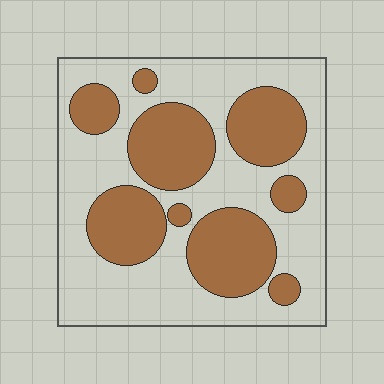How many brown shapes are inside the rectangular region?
9.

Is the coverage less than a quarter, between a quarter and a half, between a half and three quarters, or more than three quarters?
Between a quarter and a half.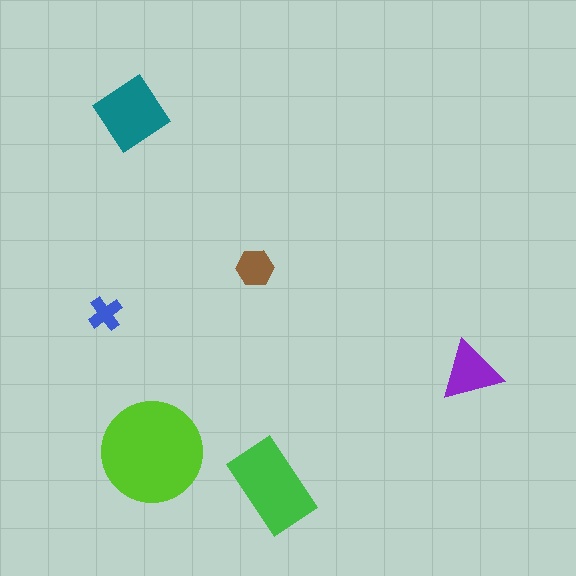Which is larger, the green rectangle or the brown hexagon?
The green rectangle.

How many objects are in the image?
There are 6 objects in the image.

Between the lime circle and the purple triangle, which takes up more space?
The lime circle.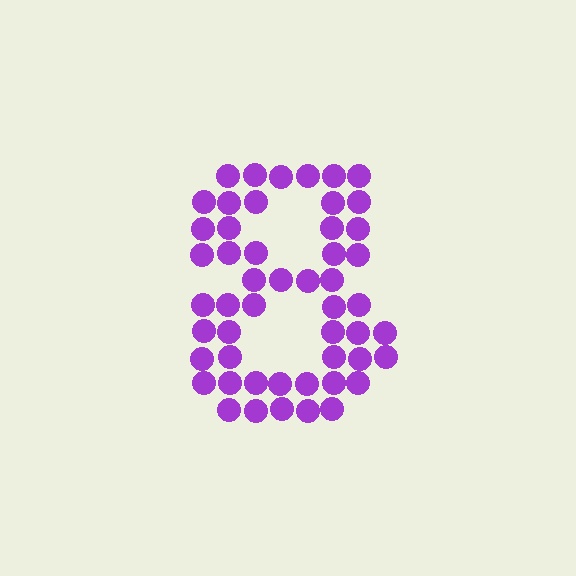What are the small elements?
The small elements are circles.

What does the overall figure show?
The overall figure shows the digit 8.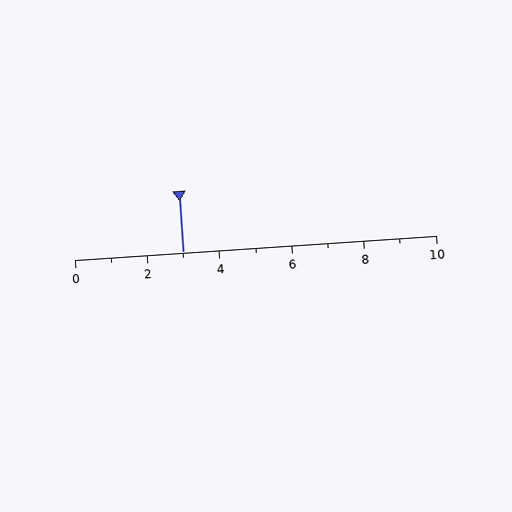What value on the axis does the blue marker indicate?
The marker indicates approximately 3.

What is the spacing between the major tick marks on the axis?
The major ticks are spaced 2 apart.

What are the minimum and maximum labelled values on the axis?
The axis runs from 0 to 10.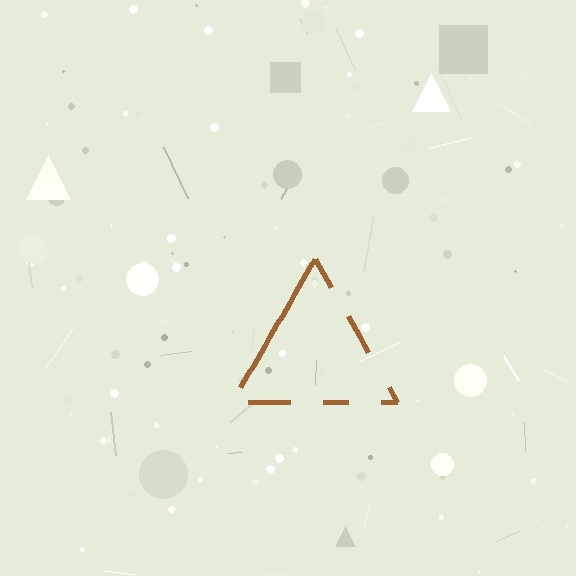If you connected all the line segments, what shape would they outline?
They would outline a triangle.